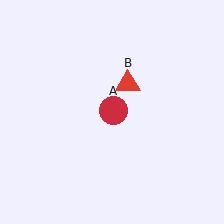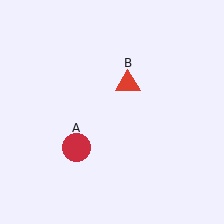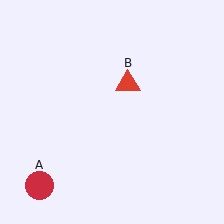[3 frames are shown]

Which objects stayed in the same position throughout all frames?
Red triangle (object B) remained stationary.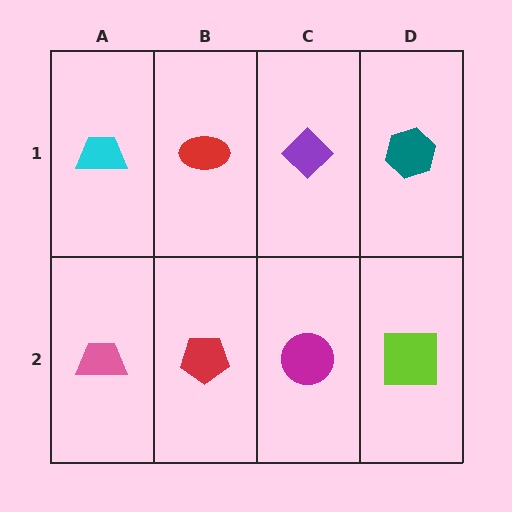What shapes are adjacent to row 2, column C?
A purple diamond (row 1, column C), a red pentagon (row 2, column B), a lime square (row 2, column D).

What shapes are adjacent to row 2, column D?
A teal hexagon (row 1, column D), a magenta circle (row 2, column C).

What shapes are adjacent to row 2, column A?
A cyan trapezoid (row 1, column A), a red pentagon (row 2, column B).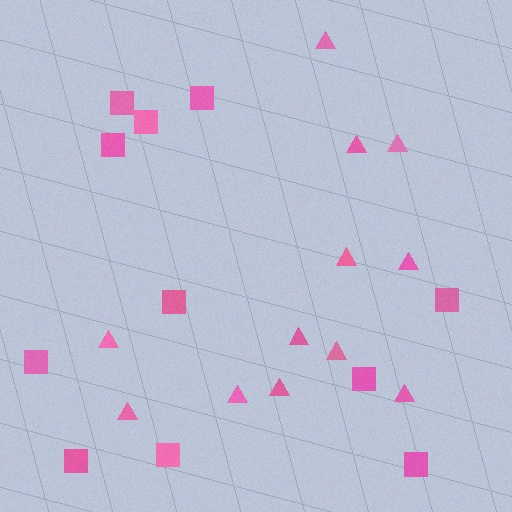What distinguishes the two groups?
There are 2 groups: one group of squares (11) and one group of triangles (12).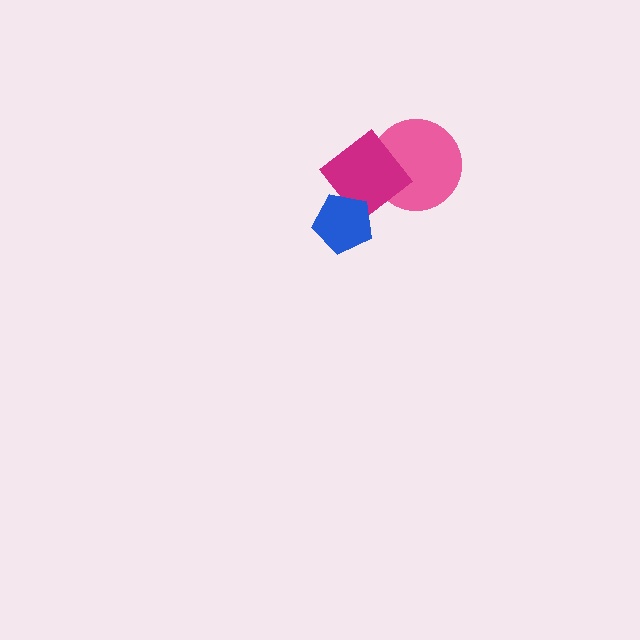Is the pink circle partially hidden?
Yes, it is partially covered by another shape.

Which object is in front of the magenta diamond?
The blue pentagon is in front of the magenta diamond.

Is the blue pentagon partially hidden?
No, no other shape covers it.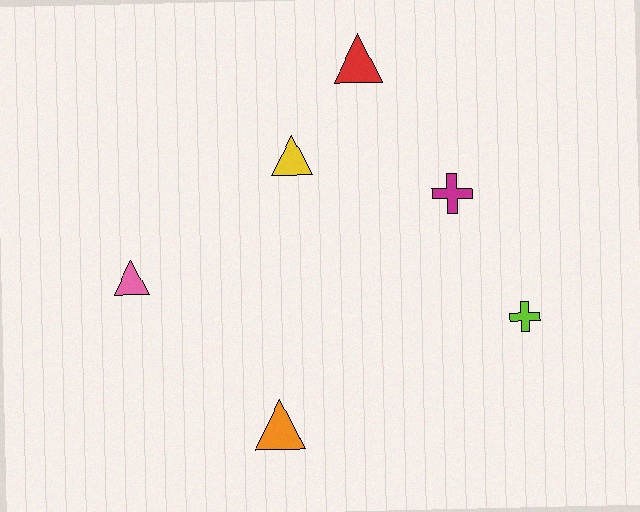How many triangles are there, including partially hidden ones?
There are 4 triangles.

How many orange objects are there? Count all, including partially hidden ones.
There is 1 orange object.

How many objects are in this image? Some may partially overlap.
There are 6 objects.